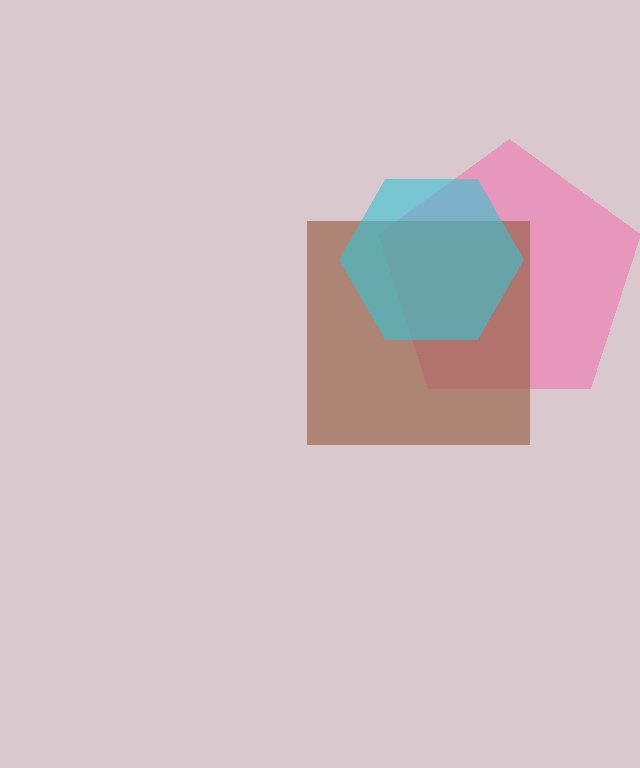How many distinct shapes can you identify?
There are 3 distinct shapes: a pink pentagon, a brown square, a cyan hexagon.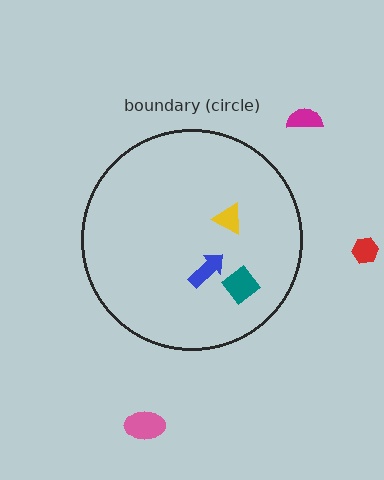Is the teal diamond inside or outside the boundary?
Inside.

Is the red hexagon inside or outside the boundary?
Outside.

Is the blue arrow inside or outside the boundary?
Inside.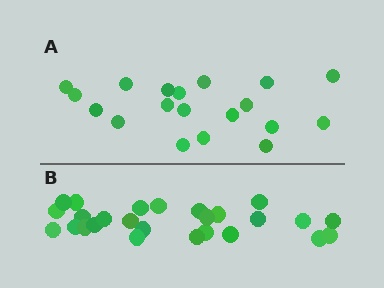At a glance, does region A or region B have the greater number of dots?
Region B (the bottom region) has more dots.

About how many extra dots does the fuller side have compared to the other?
Region B has roughly 8 or so more dots than region A.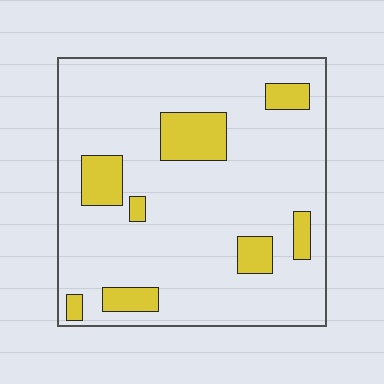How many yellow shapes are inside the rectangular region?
8.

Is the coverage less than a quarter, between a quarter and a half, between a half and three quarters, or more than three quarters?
Less than a quarter.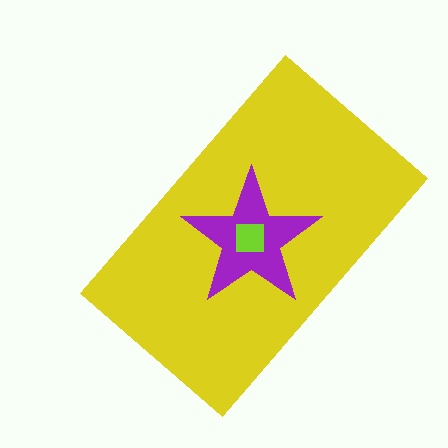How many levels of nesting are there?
3.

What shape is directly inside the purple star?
The lime square.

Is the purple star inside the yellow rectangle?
Yes.